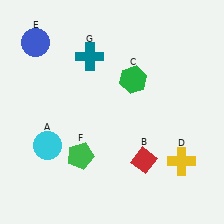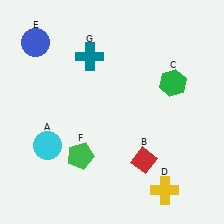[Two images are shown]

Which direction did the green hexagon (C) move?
The green hexagon (C) moved right.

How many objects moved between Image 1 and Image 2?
2 objects moved between the two images.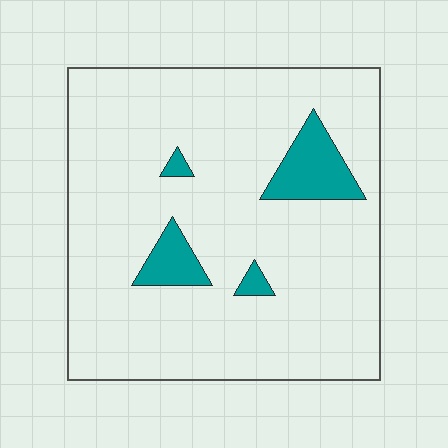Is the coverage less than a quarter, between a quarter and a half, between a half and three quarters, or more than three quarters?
Less than a quarter.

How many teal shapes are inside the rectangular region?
4.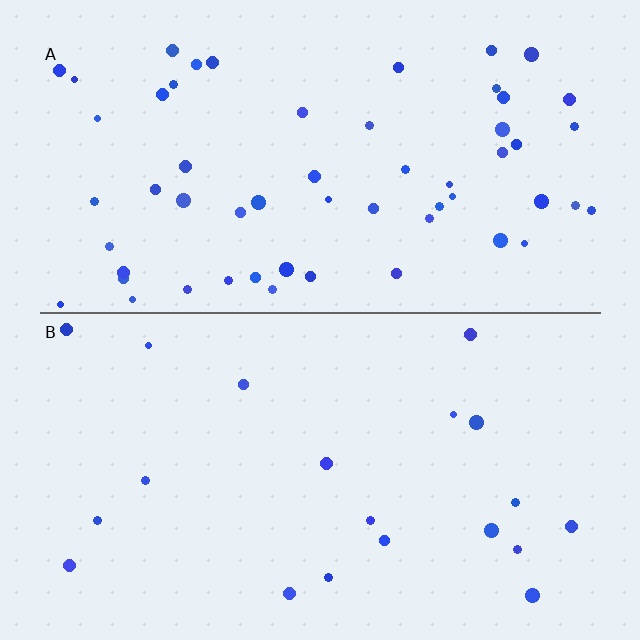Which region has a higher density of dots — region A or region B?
A (the top).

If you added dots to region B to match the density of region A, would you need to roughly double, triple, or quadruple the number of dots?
Approximately triple.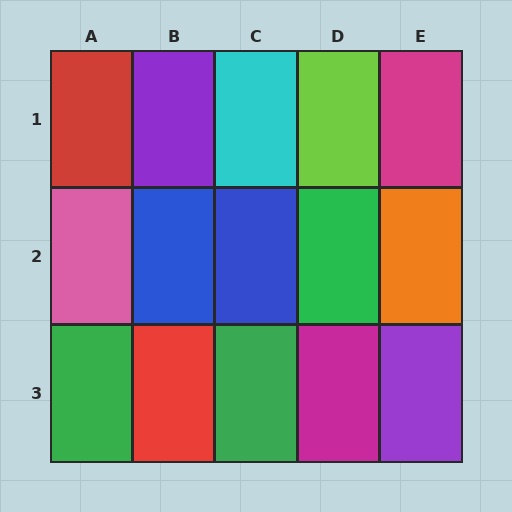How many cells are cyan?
1 cell is cyan.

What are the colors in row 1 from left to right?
Red, purple, cyan, lime, magenta.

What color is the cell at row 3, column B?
Red.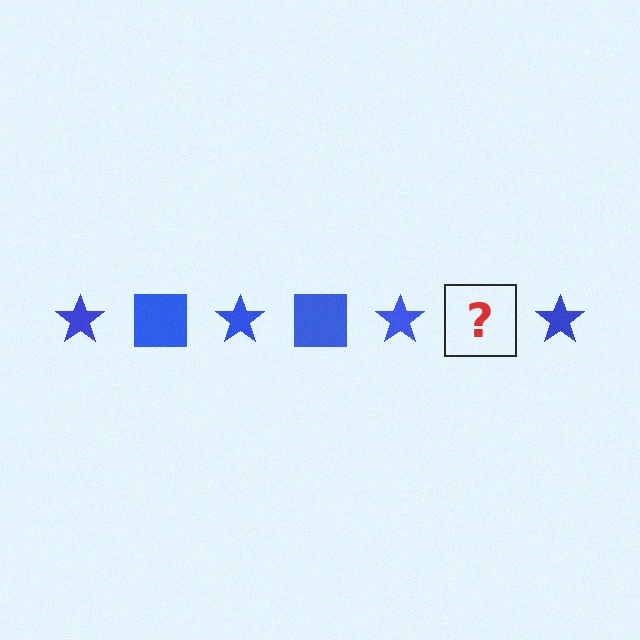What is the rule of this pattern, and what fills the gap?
The rule is that the pattern cycles through star, square shapes in blue. The gap should be filled with a blue square.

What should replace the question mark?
The question mark should be replaced with a blue square.